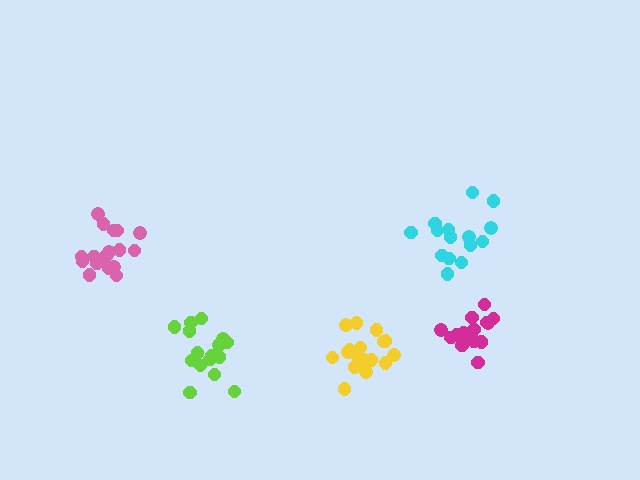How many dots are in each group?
Group 1: 15 dots, Group 2: 19 dots, Group 3: 15 dots, Group 4: 17 dots, Group 5: 18 dots (84 total).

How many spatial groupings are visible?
There are 5 spatial groupings.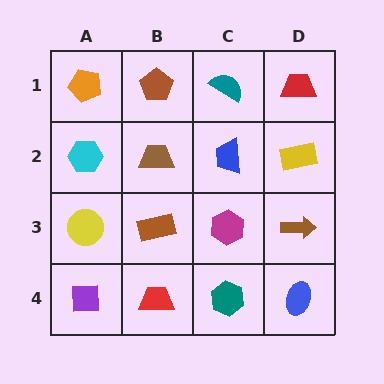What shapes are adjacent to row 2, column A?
An orange pentagon (row 1, column A), a yellow circle (row 3, column A), a brown trapezoid (row 2, column B).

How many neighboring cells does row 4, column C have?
3.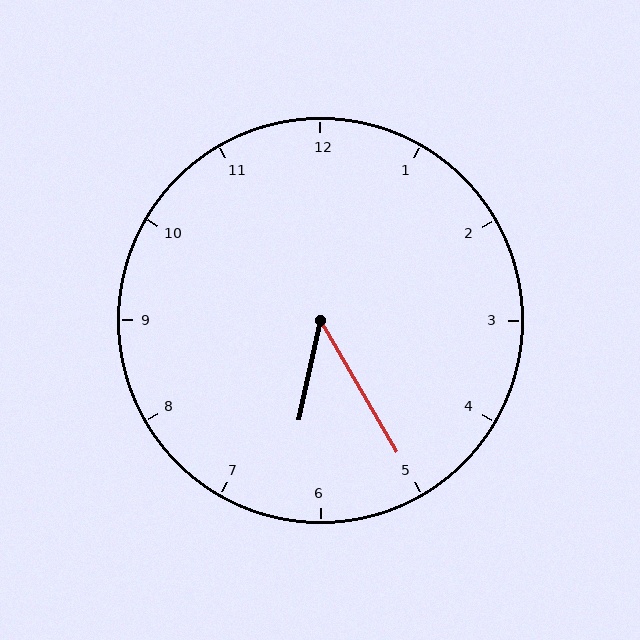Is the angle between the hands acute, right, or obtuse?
It is acute.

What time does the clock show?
6:25.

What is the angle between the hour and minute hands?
Approximately 42 degrees.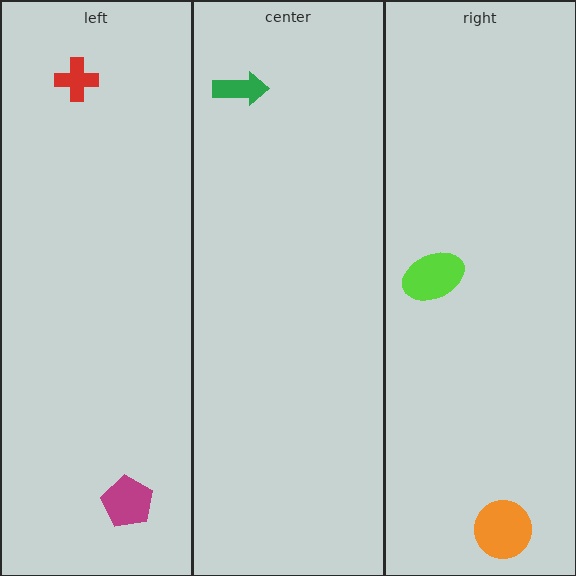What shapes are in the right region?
The orange circle, the lime ellipse.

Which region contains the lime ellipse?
The right region.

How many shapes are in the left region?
2.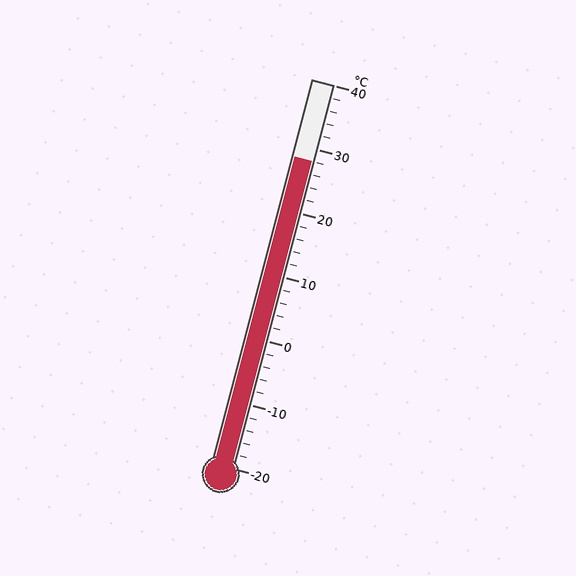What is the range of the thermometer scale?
The thermometer scale ranges from -20°C to 40°C.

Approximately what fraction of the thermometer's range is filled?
The thermometer is filled to approximately 80% of its range.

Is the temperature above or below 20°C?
The temperature is above 20°C.